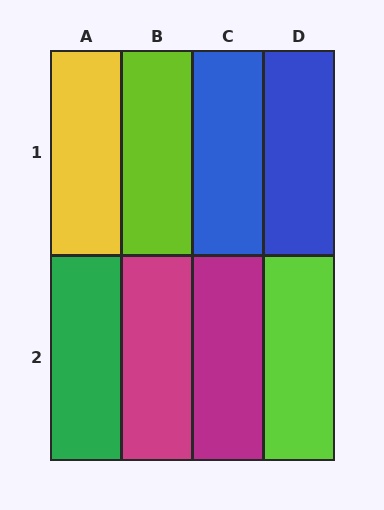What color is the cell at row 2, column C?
Magenta.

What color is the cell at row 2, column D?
Lime.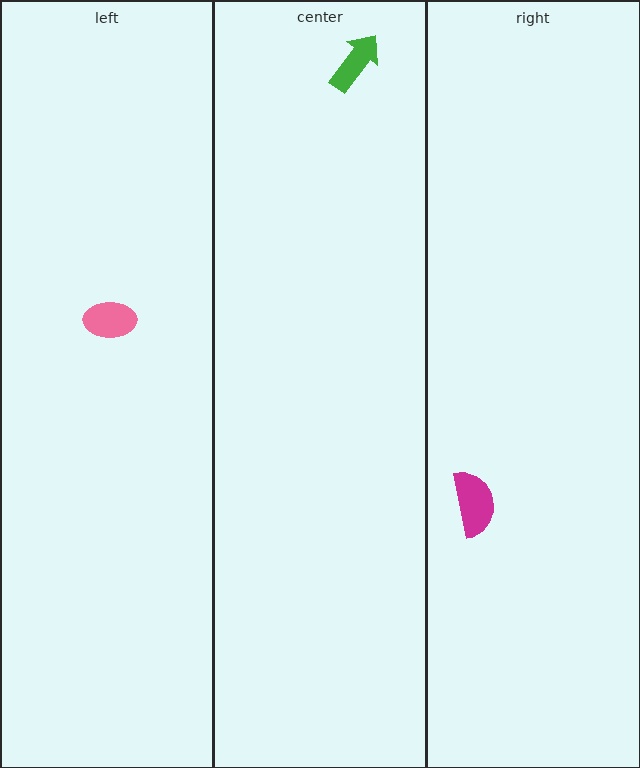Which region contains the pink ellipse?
The left region.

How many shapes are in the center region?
1.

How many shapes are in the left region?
1.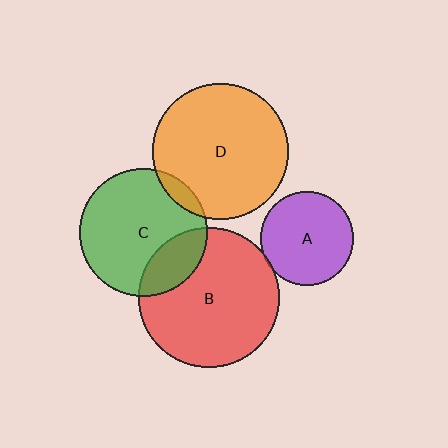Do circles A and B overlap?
Yes.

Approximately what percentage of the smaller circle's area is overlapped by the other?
Approximately 5%.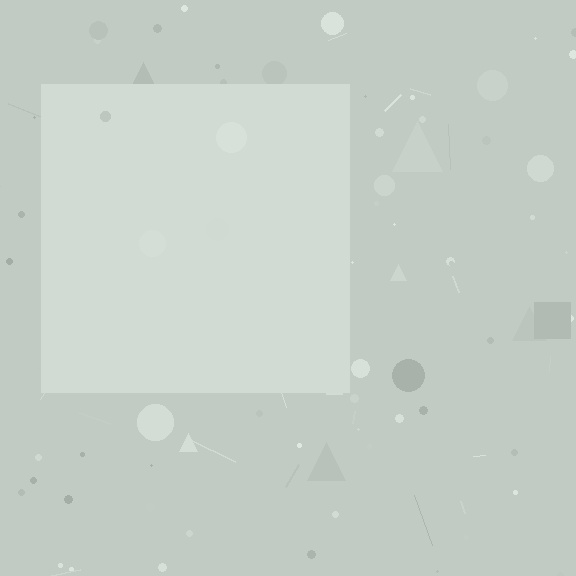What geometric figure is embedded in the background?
A square is embedded in the background.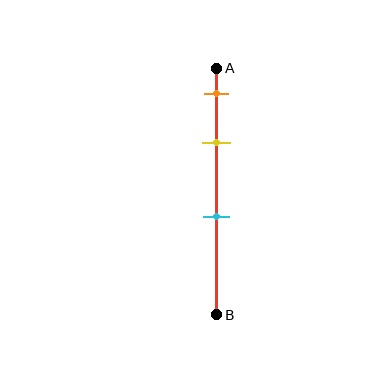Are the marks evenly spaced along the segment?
No, the marks are not evenly spaced.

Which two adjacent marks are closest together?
The orange and yellow marks are the closest adjacent pair.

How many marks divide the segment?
There are 3 marks dividing the segment.